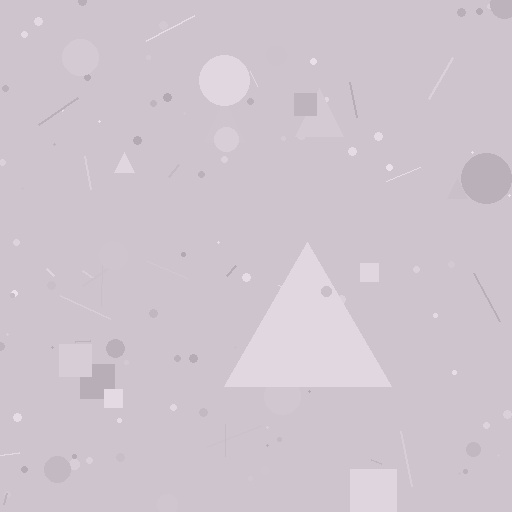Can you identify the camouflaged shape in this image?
The camouflaged shape is a triangle.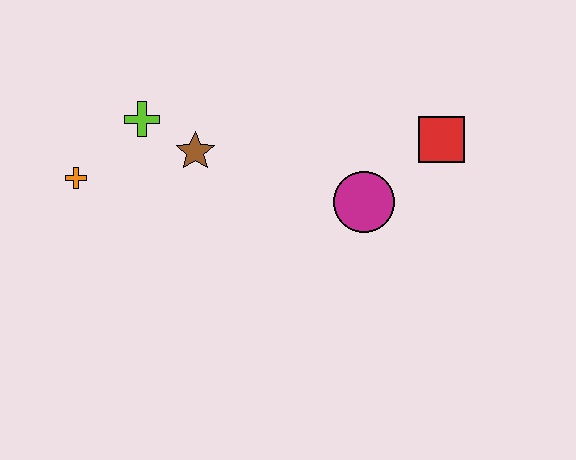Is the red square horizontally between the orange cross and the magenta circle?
No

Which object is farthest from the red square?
The orange cross is farthest from the red square.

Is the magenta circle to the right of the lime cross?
Yes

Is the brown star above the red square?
No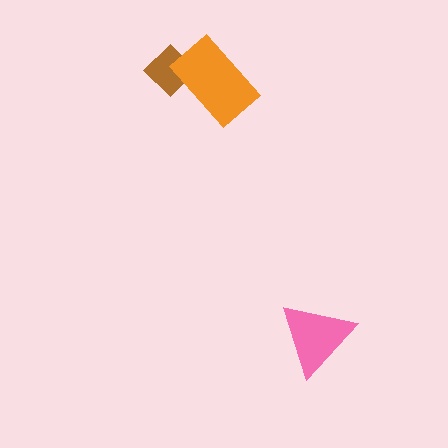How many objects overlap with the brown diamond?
1 object overlaps with the brown diamond.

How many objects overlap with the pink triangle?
0 objects overlap with the pink triangle.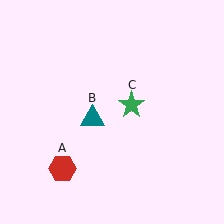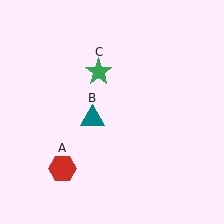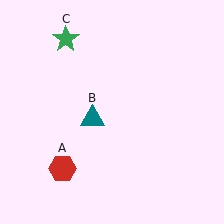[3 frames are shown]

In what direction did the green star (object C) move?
The green star (object C) moved up and to the left.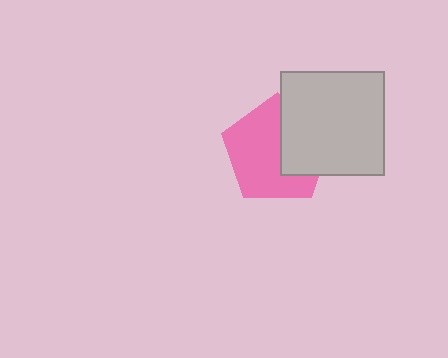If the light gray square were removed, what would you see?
You would see the complete pink pentagon.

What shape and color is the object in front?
The object in front is a light gray square.